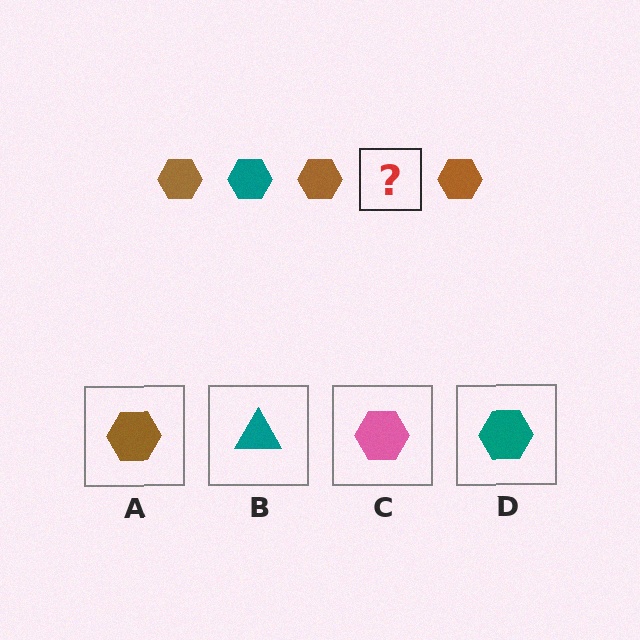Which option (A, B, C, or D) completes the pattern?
D.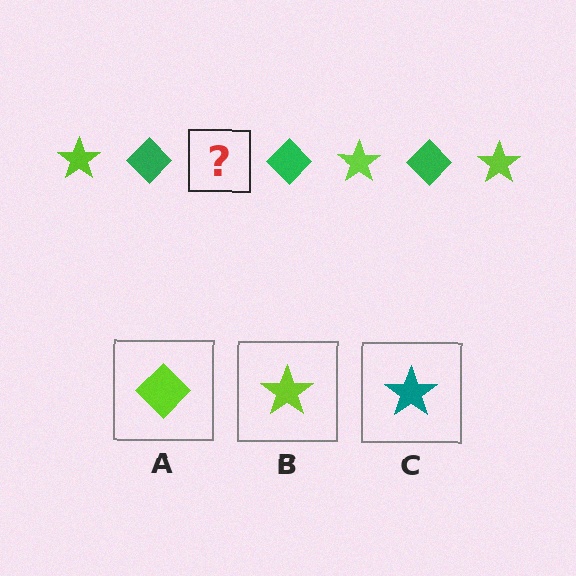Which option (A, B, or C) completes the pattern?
B.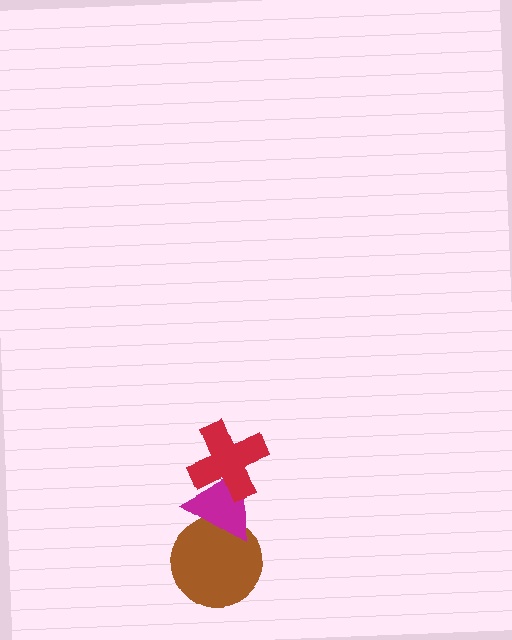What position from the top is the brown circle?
The brown circle is 3rd from the top.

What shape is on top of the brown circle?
The magenta triangle is on top of the brown circle.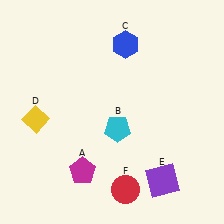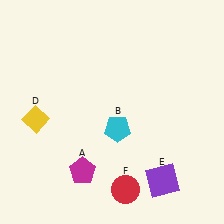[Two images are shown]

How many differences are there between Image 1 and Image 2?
There is 1 difference between the two images.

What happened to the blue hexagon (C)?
The blue hexagon (C) was removed in Image 2. It was in the top-right area of Image 1.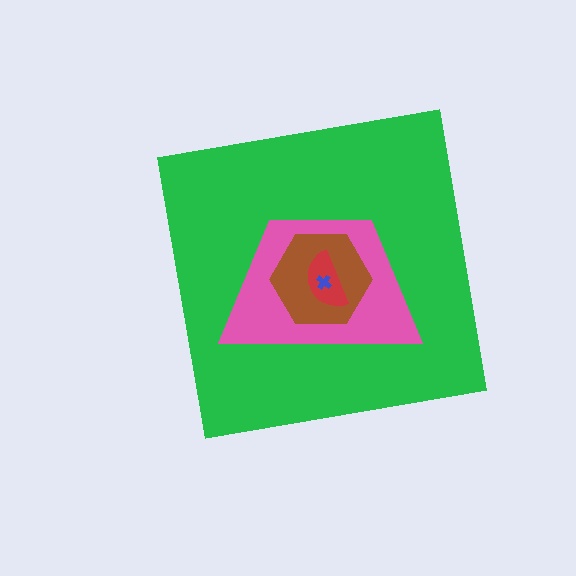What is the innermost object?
The blue cross.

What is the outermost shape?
The green square.